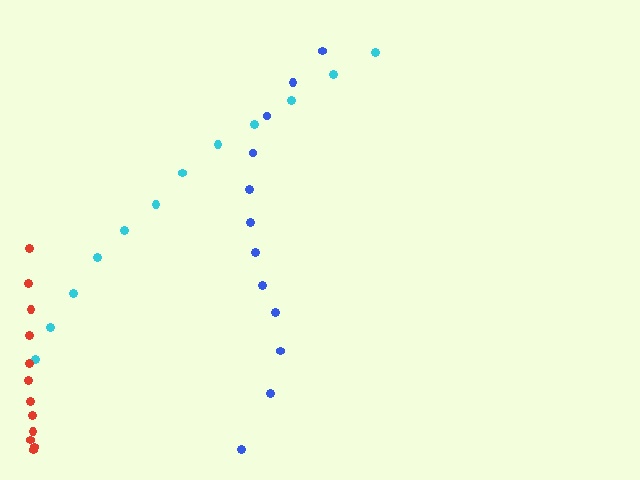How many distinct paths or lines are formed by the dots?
There are 3 distinct paths.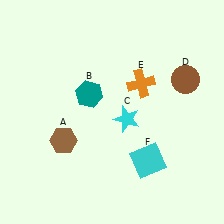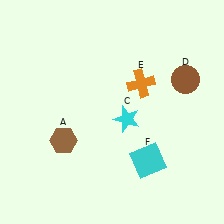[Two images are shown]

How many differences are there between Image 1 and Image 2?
There is 1 difference between the two images.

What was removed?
The teal hexagon (B) was removed in Image 2.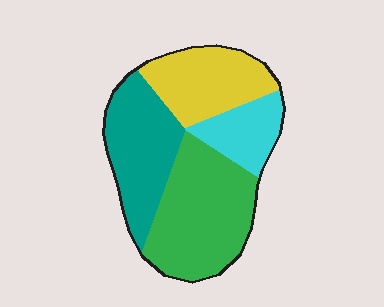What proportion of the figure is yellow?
Yellow covers roughly 25% of the figure.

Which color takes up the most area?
Green, at roughly 35%.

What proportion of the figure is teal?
Teal takes up about one quarter (1/4) of the figure.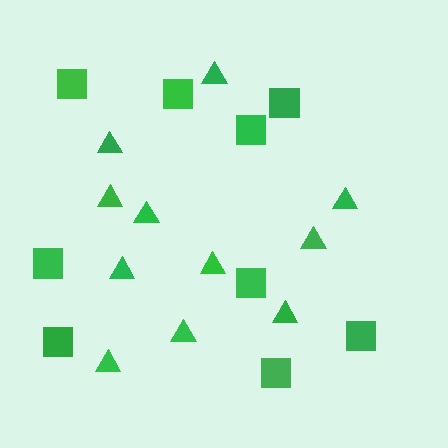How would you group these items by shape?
There are 2 groups: one group of squares (9) and one group of triangles (11).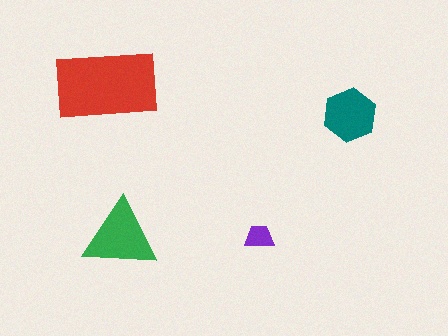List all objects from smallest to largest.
The purple trapezoid, the teal hexagon, the green triangle, the red rectangle.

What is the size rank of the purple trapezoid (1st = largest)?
4th.